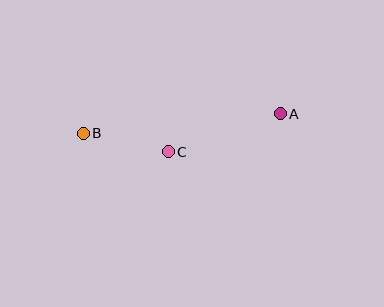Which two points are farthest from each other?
Points A and B are farthest from each other.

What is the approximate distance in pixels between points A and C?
The distance between A and C is approximately 118 pixels.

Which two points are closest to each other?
Points B and C are closest to each other.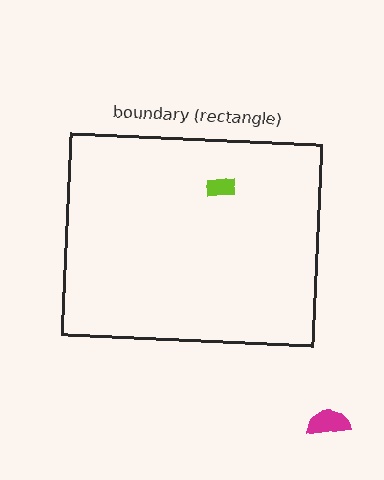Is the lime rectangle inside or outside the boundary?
Inside.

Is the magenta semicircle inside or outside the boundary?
Outside.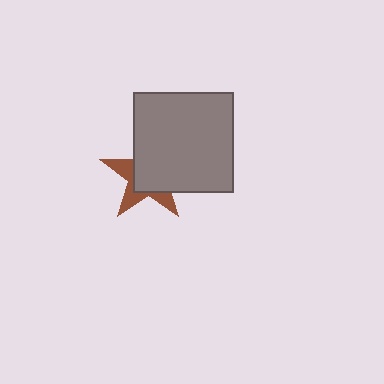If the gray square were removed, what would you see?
You would see the complete brown star.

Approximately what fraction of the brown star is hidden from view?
Roughly 63% of the brown star is hidden behind the gray square.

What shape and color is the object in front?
The object in front is a gray square.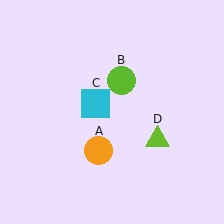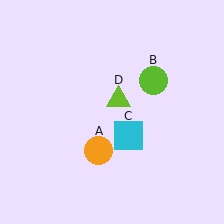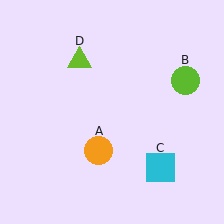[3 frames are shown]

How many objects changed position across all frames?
3 objects changed position: lime circle (object B), cyan square (object C), lime triangle (object D).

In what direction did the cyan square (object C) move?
The cyan square (object C) moved down and to the right.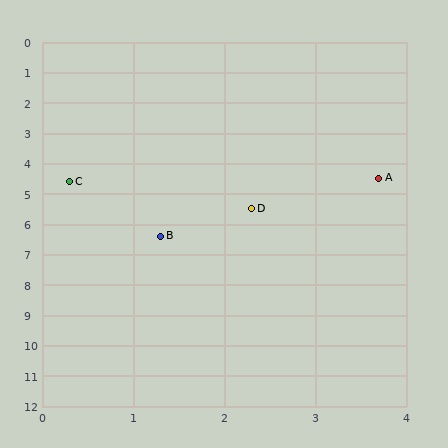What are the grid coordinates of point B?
Point B is at approximately (1.3, 6.4).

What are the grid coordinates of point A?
Point A is at approximately (3.7, 4.5).